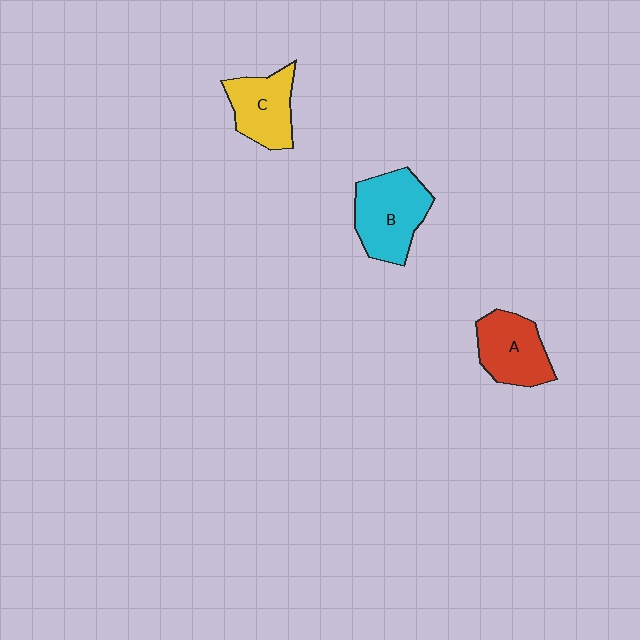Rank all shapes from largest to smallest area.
From largest to smallest: B (cyan), A (red), C (yellow).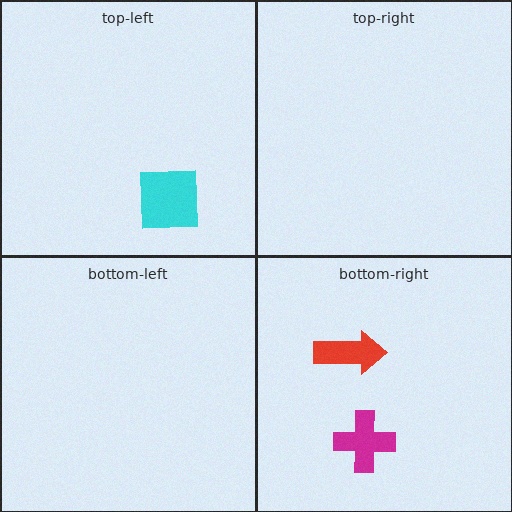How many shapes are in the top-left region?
1.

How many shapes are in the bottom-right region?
2.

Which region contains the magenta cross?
The bottom-right region.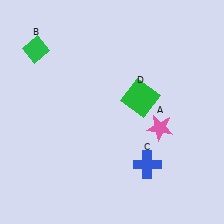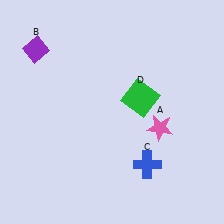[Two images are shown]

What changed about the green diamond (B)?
In Image 1, B is green. In Image 2, it changed to purple.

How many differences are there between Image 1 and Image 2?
There is 1 difference between the two images.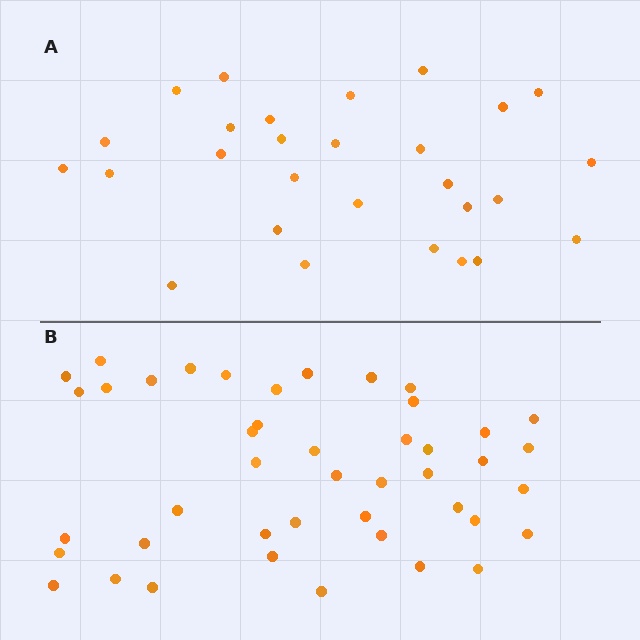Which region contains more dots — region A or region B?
Region B (the bottom region) has more dots.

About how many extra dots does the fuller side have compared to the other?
Region B has approximately 15 more dots than region A.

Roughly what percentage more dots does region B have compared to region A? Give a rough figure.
About 55% more.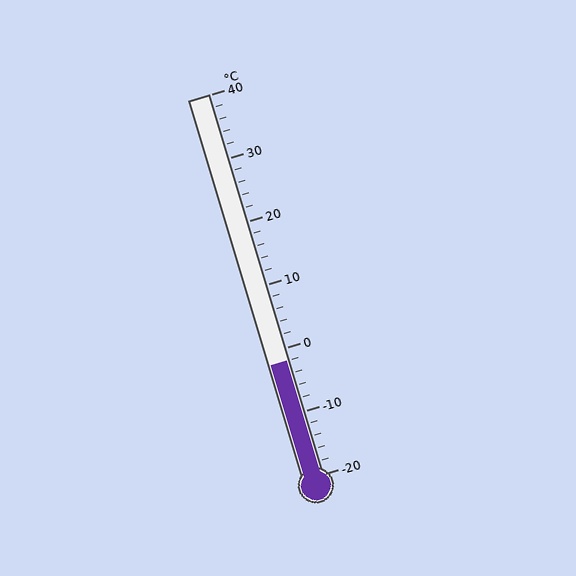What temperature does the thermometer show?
The thermometer shows approximately -2°C.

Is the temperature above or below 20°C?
The temperature is below 20°C.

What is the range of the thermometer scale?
The thermometer scale ranges from -20°C to 40°C.